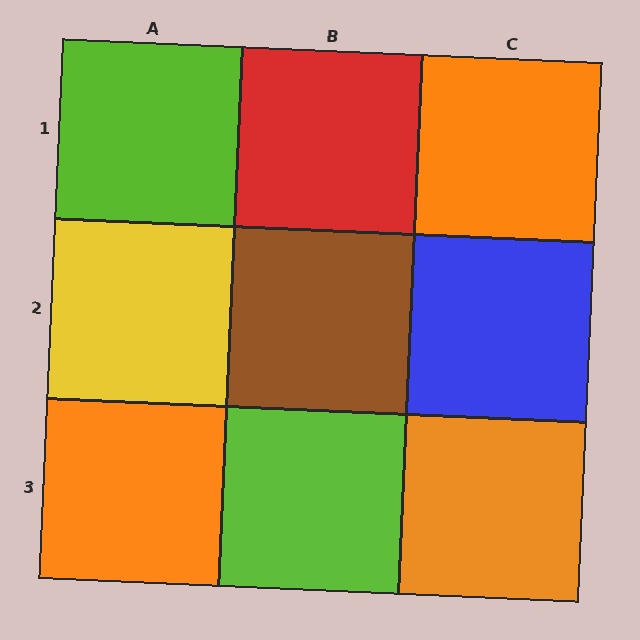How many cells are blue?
1 cell is blue.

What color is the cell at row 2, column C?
Blue.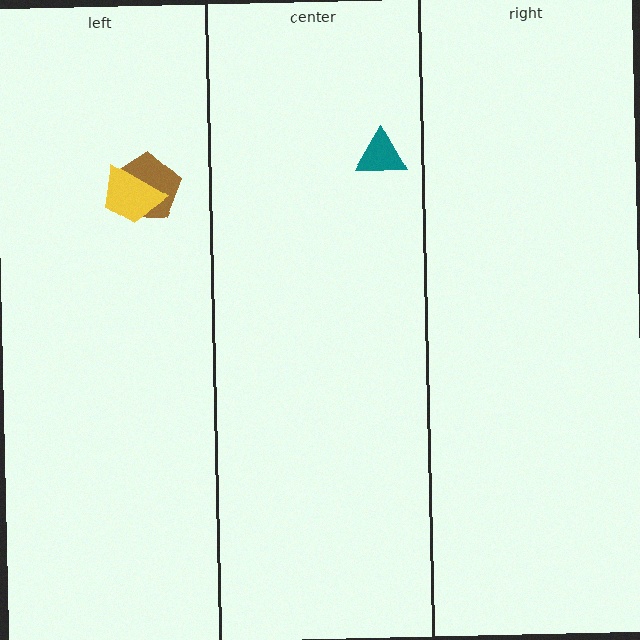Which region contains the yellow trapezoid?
The left region.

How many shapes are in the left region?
2.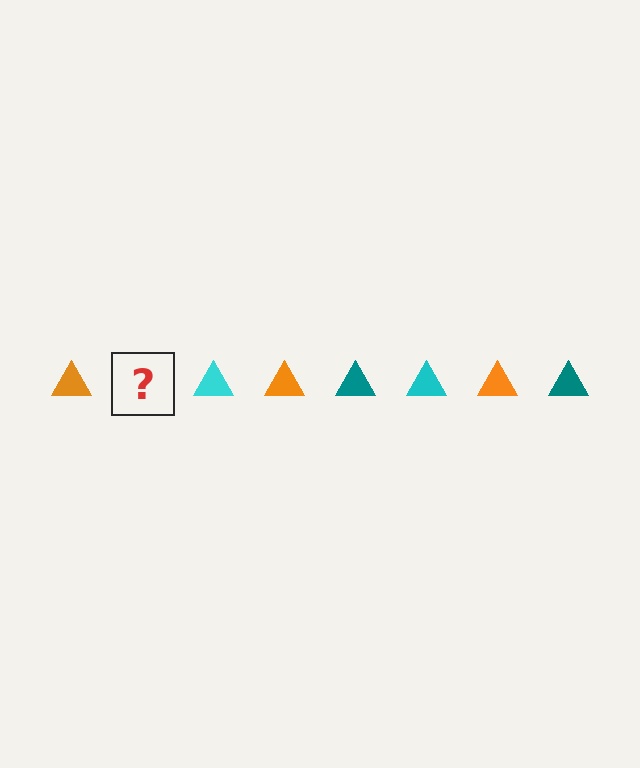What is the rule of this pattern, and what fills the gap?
The rule is that the pattern cycles through orange, teal, cyan triangles. The gap should be filled with a teal triangle.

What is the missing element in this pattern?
The missing element is a teal triangle.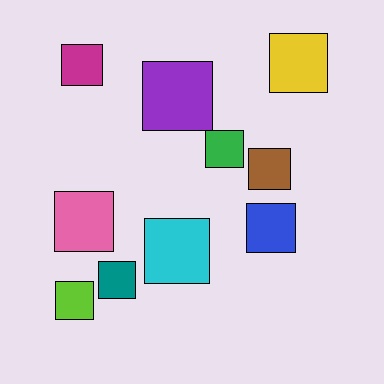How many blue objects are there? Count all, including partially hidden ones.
There is 1 blue object.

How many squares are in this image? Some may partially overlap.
There are 10 squares.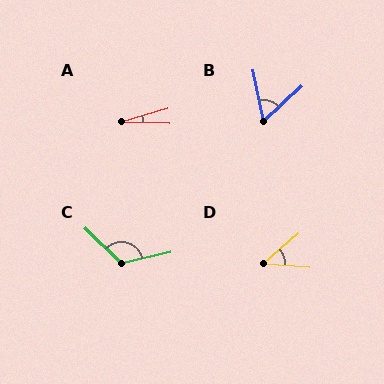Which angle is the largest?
C, at approximately 123 degrees.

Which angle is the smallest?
A, at approximately 18 degrees.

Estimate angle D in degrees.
Approximately 45 degrees.